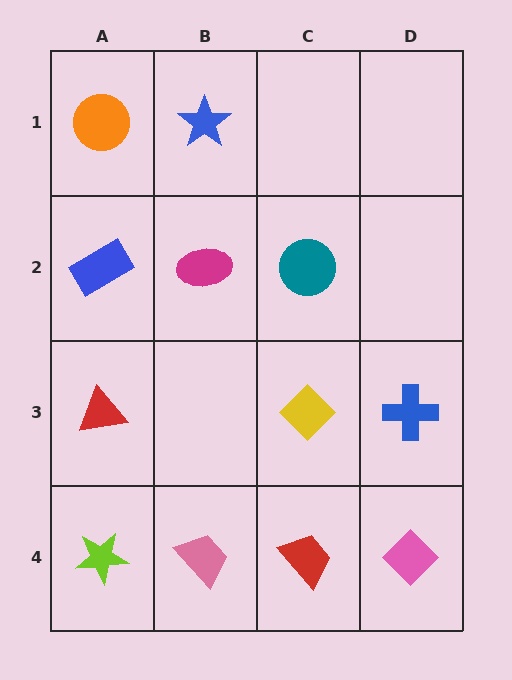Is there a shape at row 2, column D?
No, that cell is empty.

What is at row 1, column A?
An orange circle.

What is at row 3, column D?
A blue cross.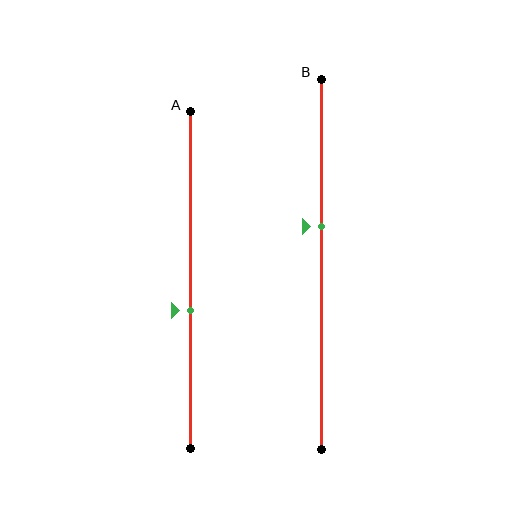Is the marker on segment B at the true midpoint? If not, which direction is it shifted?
No, the marker on segment B is shifted upward by about 10% of the segment length.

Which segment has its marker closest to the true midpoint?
Segment A has its marker closest to the true midpoint.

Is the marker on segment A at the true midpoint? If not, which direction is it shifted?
No, the marker on segment A is shifted downward by about 9% of the segment length.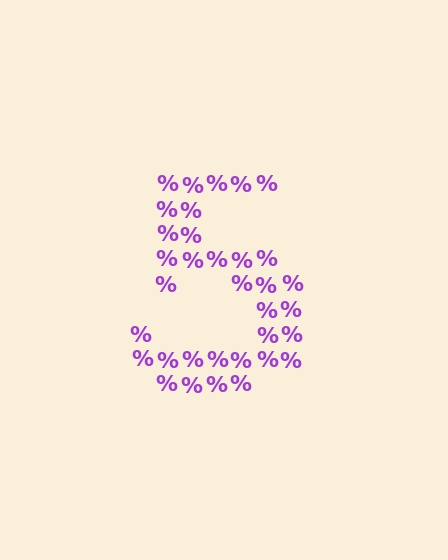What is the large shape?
The large shape is the digit 5.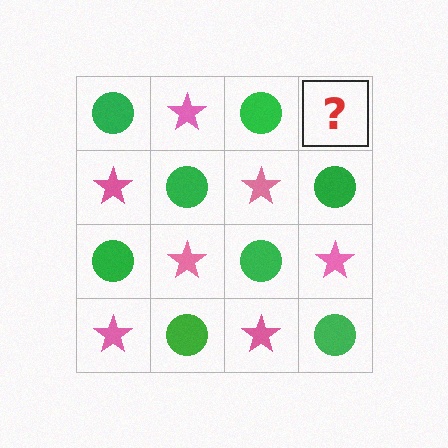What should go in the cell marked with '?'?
The missing cell should contain a pink star.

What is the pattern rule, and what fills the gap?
The rule is that it alternates green circle and pink star in a checkerboard pattern. The gap should be filled with a pink star.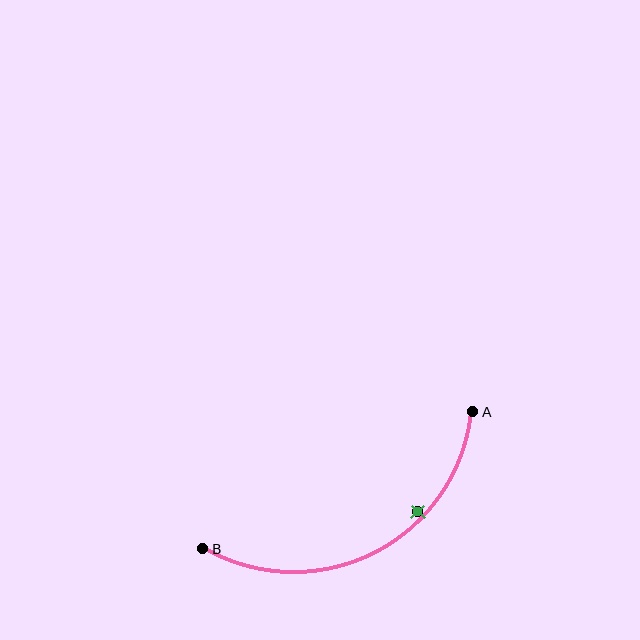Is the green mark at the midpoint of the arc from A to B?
No — the green mark does not lie on the arc at all. It sits slightly inside the curve.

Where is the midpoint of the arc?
The arc midpoint is the point on the curve farthest from the straight line joining A and B. It sits below that line.